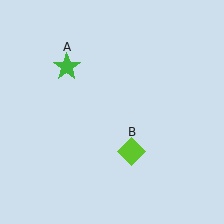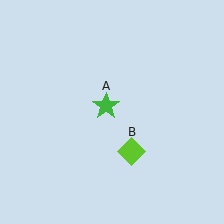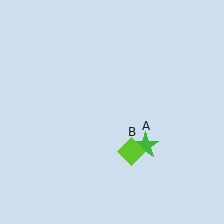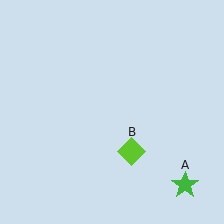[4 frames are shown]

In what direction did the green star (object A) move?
The green star (object A) moved down and to the right.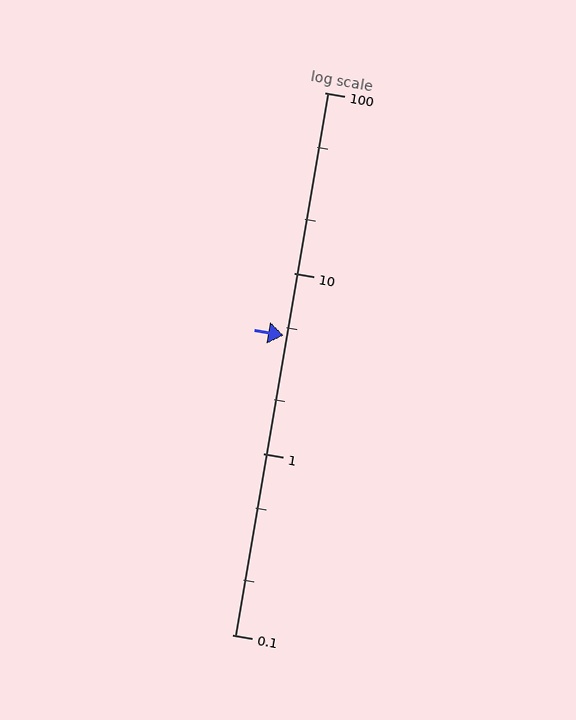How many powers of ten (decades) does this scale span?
The scale spans 3 decades, from 0.1 to 100.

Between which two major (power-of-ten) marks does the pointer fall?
The pointer is between 1 and 10.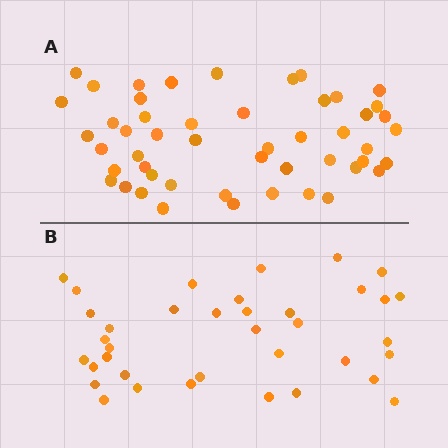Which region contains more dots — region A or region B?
Region A (the top region) has more dots.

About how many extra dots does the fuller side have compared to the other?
Region A has approximately 15 more dots than region B.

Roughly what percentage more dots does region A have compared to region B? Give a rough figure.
About 35% more.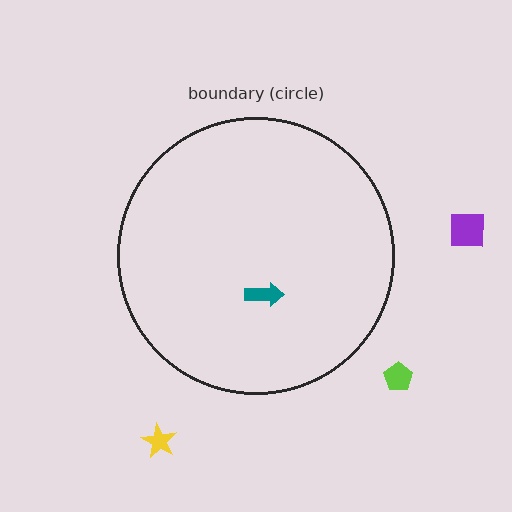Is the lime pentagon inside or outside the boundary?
Outside.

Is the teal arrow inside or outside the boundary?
Inside.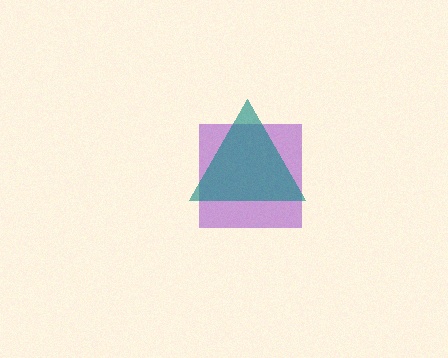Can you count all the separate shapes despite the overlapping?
Yes, there are 2 separate shapes.